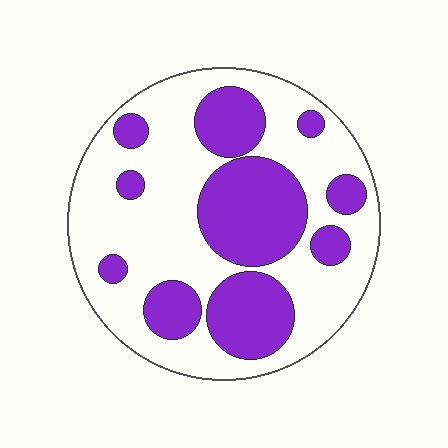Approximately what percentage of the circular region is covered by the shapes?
Approximately 35%.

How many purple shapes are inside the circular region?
10.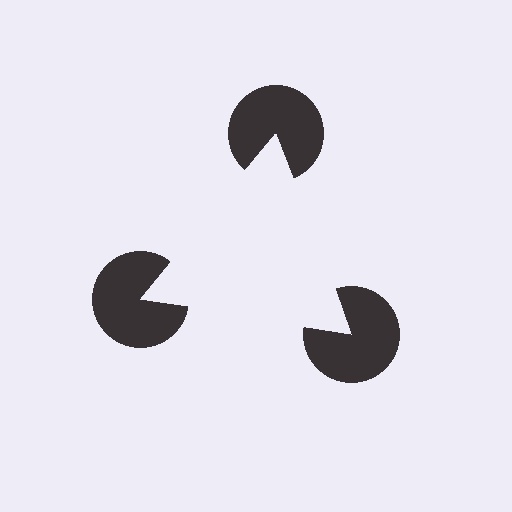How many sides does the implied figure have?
3 sides.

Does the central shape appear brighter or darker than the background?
It typically appears slightly brighter than the background, even though no actual brightness change is drawn.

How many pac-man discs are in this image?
There are 3 — one at each vertex of the illusory triangle.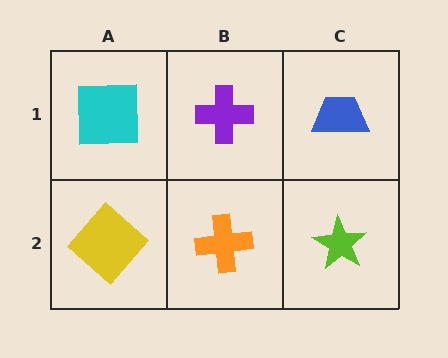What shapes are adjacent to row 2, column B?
A purple cross (row 1, column B), a yellow diamond (row 2, column A), a lime star (row 2, column C).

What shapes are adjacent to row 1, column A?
A yellow diamond (row 2, column A), a purple cross (row 1, column B).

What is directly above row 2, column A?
A cyan square.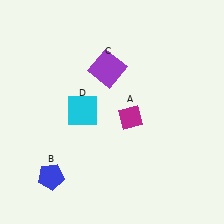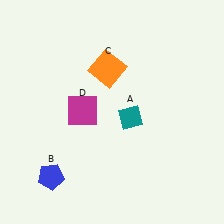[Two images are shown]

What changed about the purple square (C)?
In Image 1, C is purple. In Image 2, it changed to orange.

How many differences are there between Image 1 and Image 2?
There are 3 differences between the two images.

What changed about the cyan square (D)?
In Image 1, D is cyan. In Image 2, it changed to magenta.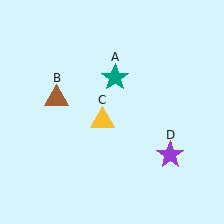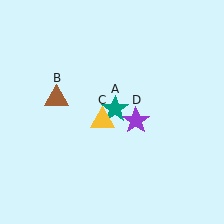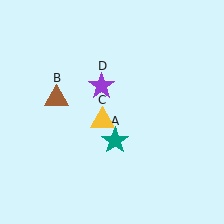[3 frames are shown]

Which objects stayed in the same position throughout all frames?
Brown triangle (object B) and yellow triangle (object C) remained stationary.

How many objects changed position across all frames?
2 objects changed position: teal star (object A), purple star (object D).